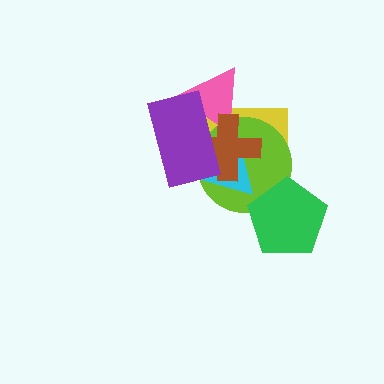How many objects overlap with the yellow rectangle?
5 objects overlap with the yellow rectangle.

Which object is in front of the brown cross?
The purple rectangle is in front of the brown cross.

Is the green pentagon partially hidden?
No, no other shape covers it.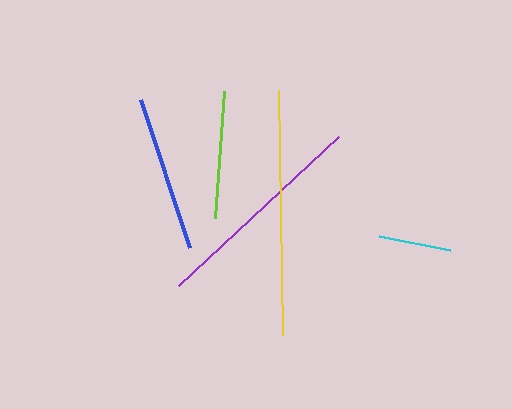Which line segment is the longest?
The yellow line is the longest at approximately 245 pixels.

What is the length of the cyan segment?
The cyan segment is approximately 73 pixels long.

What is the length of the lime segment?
The lime segment is approximately 127 pixels long.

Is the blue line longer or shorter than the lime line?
The blue line is longer than the lime line.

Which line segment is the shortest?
The cyan line is the shortest at approximately 73 pixels.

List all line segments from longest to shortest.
From longest to shortest: yellow, purple, blue, lime, cyan.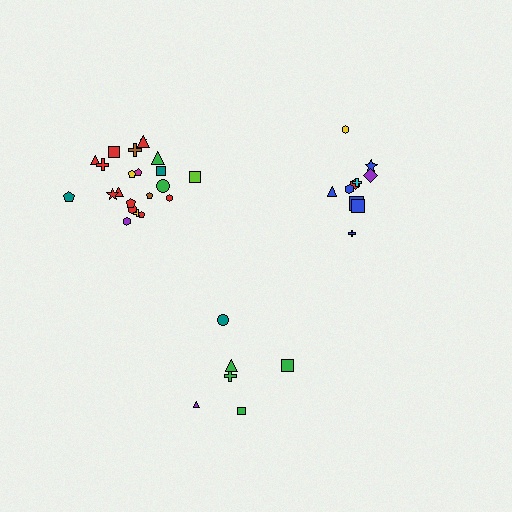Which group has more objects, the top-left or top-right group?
The top-left group.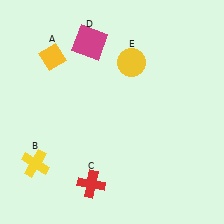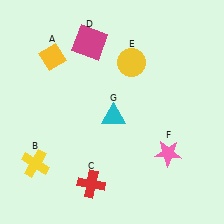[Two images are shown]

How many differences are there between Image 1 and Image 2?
There are 2 differences between the two images.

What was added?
A pink star (F), a cyan triangle (G) were added in Image 2.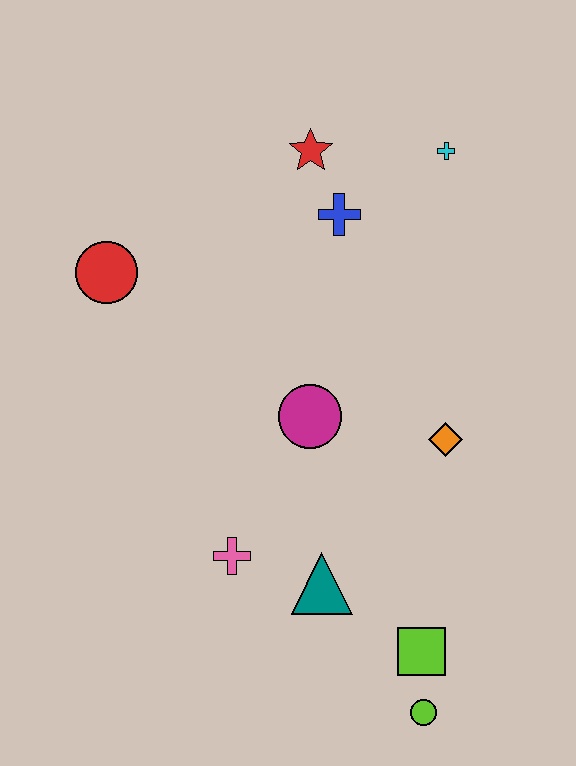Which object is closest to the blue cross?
The red star is closest to the blue cross.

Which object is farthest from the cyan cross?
The lime circle is farthest from the cyan cross.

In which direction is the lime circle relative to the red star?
The lime circle is below the red star.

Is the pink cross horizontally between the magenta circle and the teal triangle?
No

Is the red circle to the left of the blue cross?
Yes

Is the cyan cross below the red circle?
No